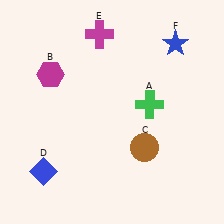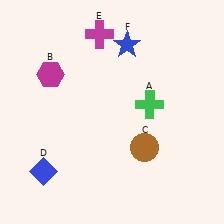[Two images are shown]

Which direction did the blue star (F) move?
The blue star (F) moved left.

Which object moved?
The blue star (F) moved left.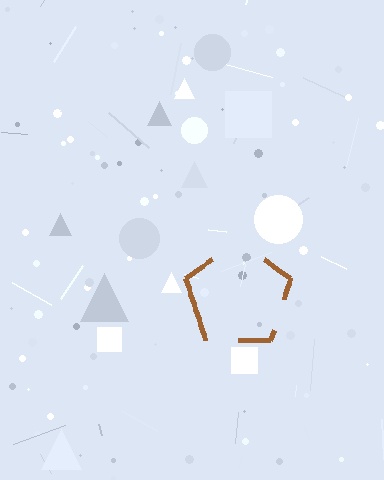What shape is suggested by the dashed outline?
The dashed outline suggests a pentagon.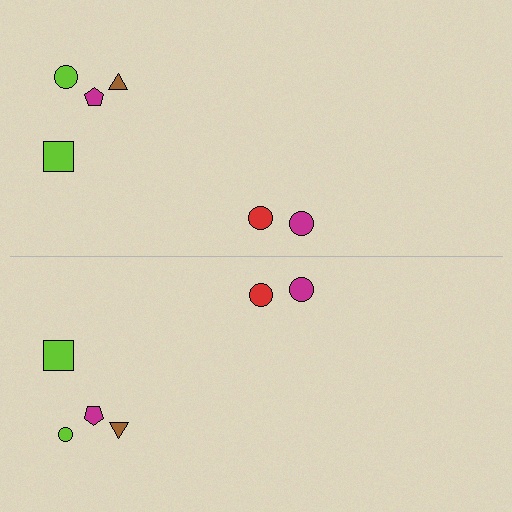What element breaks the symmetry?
The lime circle on the bottom side has a different size than its mirror counterpart.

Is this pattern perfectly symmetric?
No, the pattern is not perfectly symmetric. The lime circle on the bottom side has a different size than its mirror counterpart.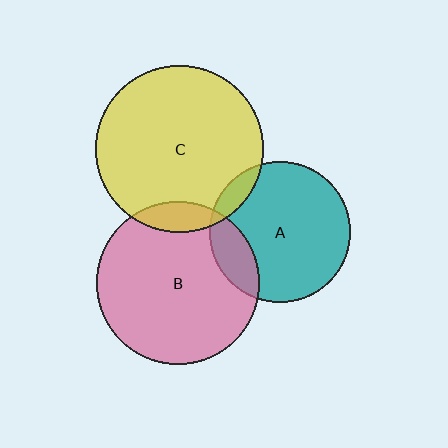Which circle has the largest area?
Circle C (yellow).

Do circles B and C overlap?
Yes.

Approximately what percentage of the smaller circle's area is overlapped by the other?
Approximately 10%.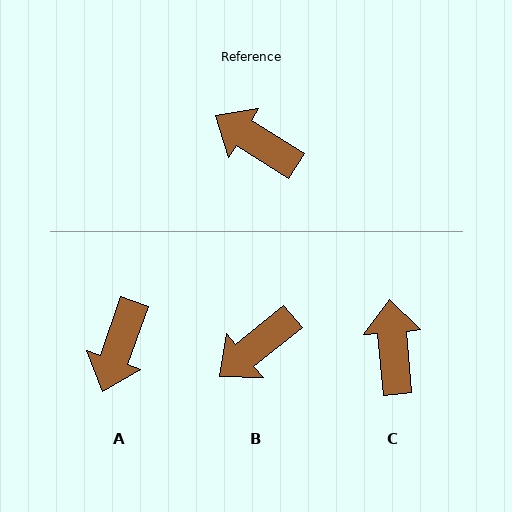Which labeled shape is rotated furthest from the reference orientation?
A, about 103 degrees away.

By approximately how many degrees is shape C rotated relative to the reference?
Approximately 53 degrees clockwise.